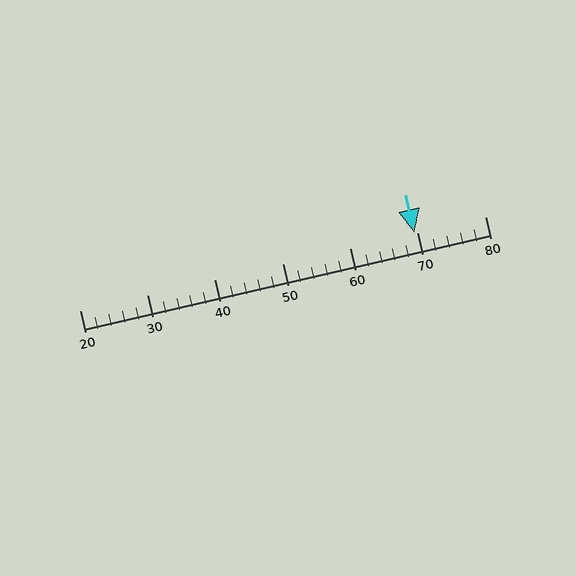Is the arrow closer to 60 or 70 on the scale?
The arrow is closer to 70.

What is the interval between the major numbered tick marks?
The major tick marks are spaced 10 units apart.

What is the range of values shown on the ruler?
The ruler shows values from 20 to 80.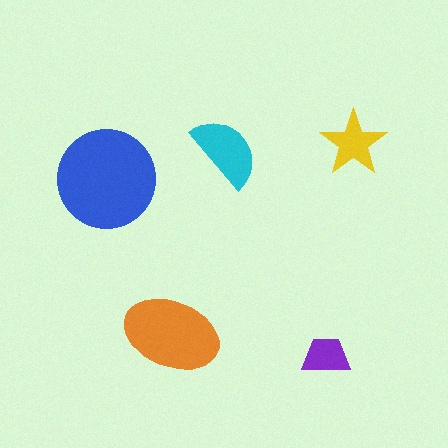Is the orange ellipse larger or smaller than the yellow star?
Larger.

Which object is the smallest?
The purple trapezoid.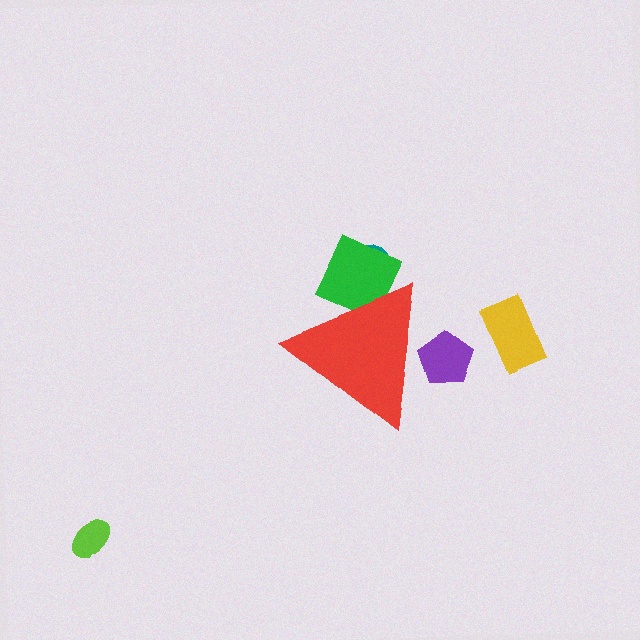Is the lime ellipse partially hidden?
No, the lime ellipse is fully visible.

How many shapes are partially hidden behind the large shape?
3 shapes are partially hidden.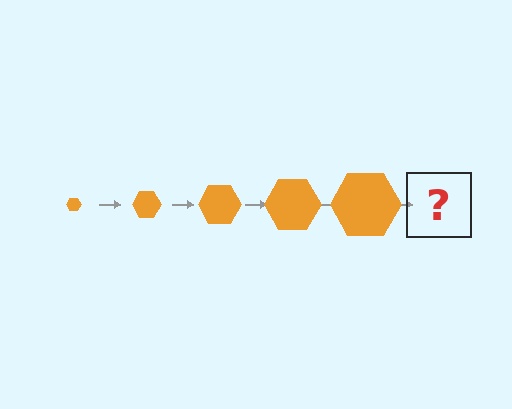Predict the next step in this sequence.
The next step is an orange hexagon, larger than the previous one.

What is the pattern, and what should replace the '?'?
The pattern is that the hexagon gets progressively larger each step. The '?' should be an orange hexagon, larger than the previous one.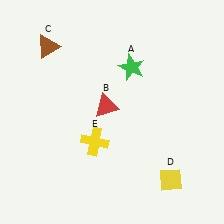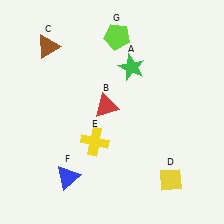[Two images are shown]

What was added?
A blue triangle (F), a lime pentagon (G) were added in Image 2.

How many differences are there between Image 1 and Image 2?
There are 2 differences between the two images.